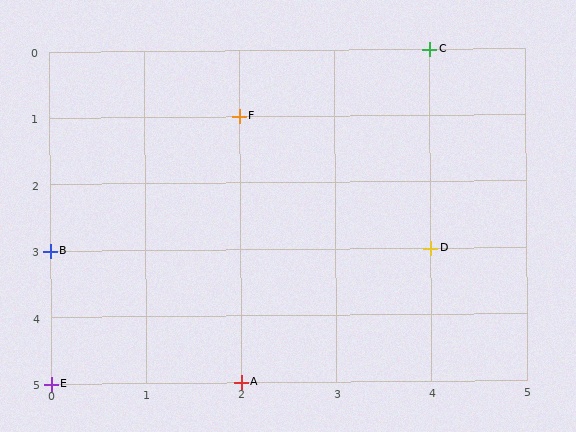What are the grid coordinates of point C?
Point C is at grid coordinates (4, 0).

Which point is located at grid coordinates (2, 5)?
Point A is at (2, 5).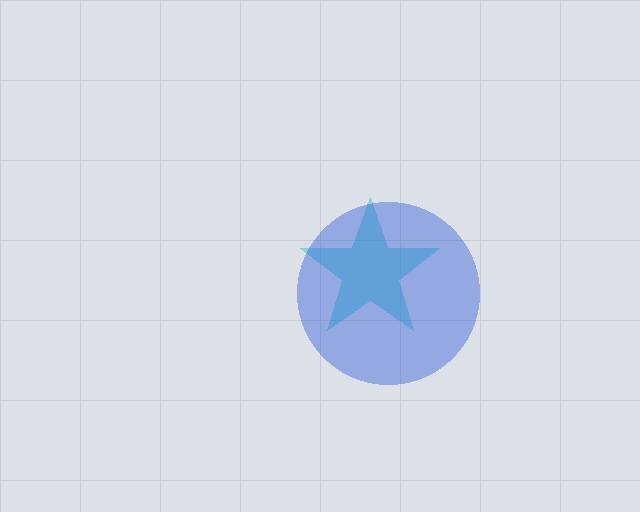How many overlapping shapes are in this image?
There are 2 overlapping shapes in the image.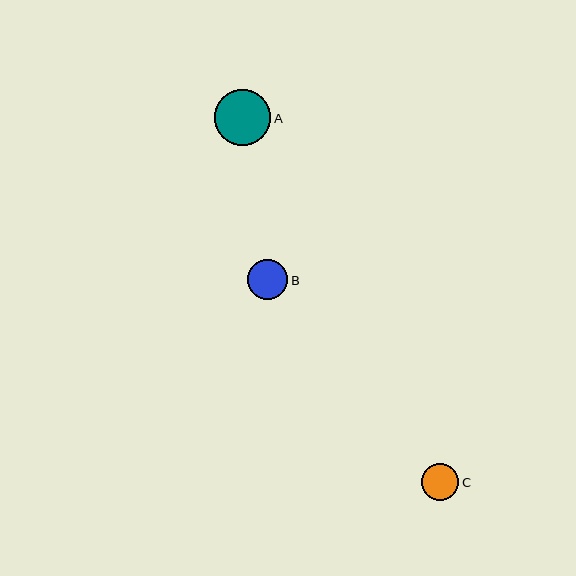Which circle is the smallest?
Circle C is the smallest with a size of approximately 37 pixels.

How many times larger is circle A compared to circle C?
Circle A is approximately 1.5 times the size of circle C.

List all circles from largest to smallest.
From largest to smallest: A, B, C.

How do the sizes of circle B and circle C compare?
Circle B and circle C are approximately the same size.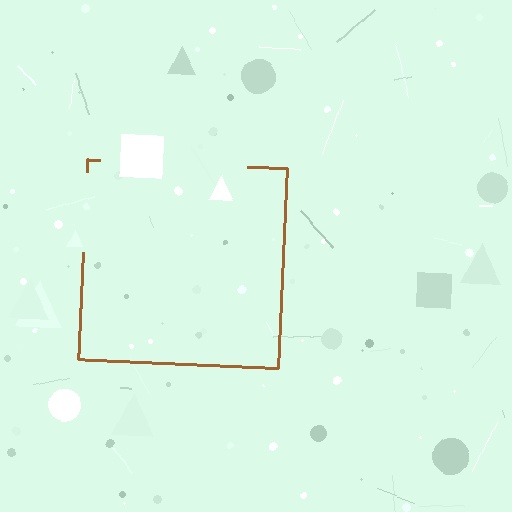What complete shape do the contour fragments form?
The contour fragments form a square.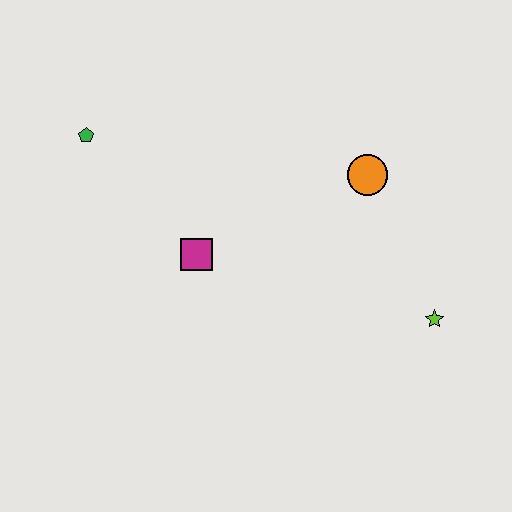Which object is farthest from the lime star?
The green pentagon is farthest from the lime star.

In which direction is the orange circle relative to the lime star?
The orange circle is above the lime star.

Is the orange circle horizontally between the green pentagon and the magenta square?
No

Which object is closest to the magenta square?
The green pentagon is closest to the magenta square.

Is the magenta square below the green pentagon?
Yes